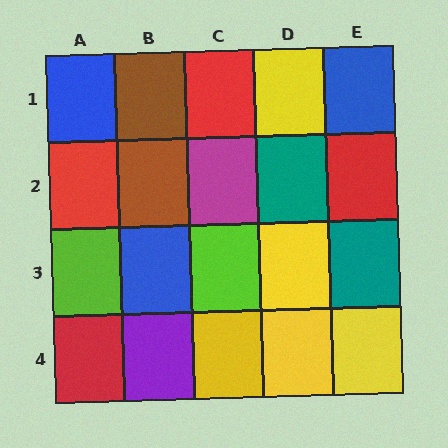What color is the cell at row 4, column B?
Purple.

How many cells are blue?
3 cells are blue.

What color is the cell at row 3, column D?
Yellow.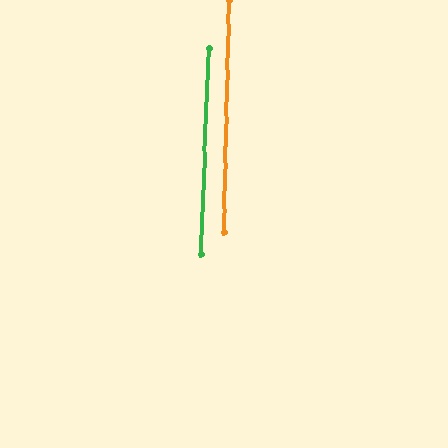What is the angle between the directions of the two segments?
Approximately 1 degree.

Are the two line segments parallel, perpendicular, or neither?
Parallel — their directions differ by only 0.9°.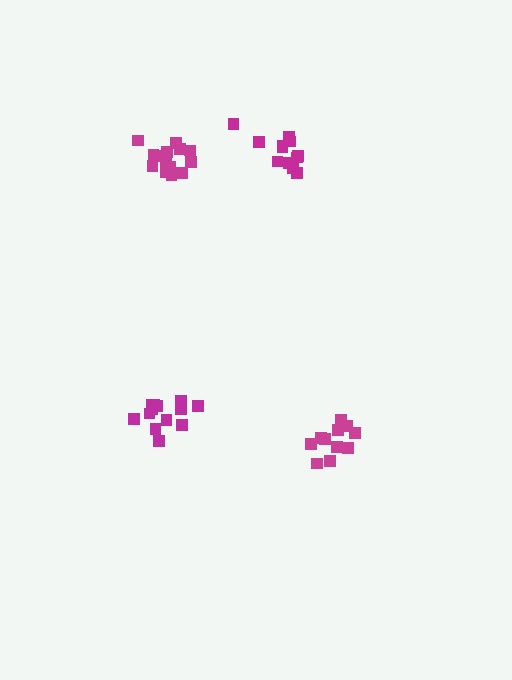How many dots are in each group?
Group 1: 13 dots, Group 2: 14 dots, Group 3: 11 dots, Group 4: 12 dots (50 total).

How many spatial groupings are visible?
There are 4 spatial groupings.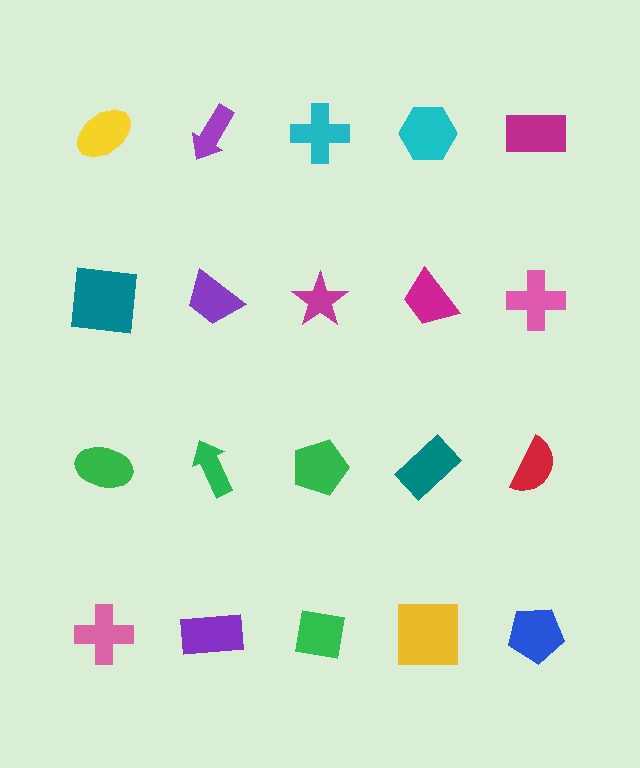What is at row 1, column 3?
A cyan cross.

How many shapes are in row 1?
5 shapes.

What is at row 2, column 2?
A purple trapezoid.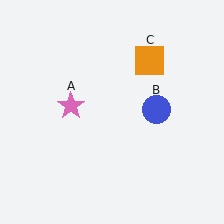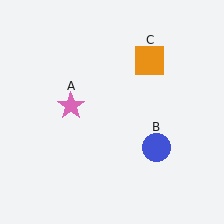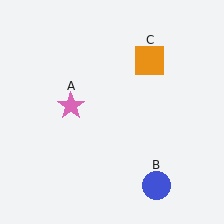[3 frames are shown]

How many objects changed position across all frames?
1 object changed position: blue circle (object B).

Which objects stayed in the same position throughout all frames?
Pink star (object A) and orange square (object C) remained stationary.